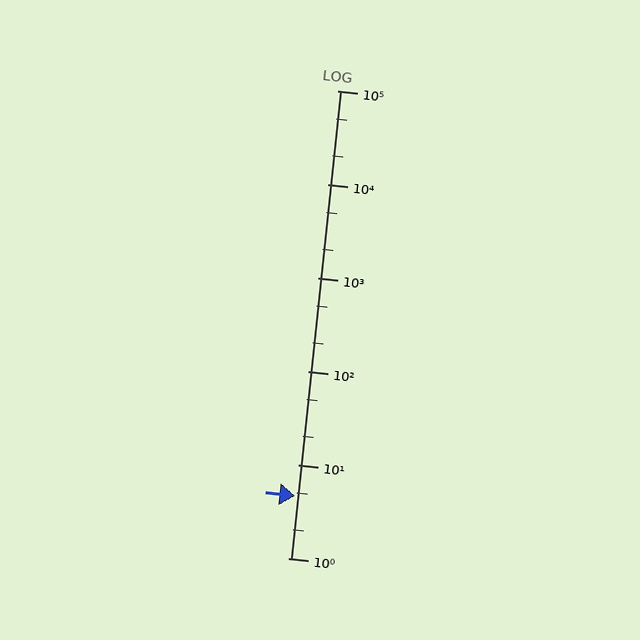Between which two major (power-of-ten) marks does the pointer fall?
The pointer is between 1 and 10.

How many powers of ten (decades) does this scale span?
The scale spans 5 decades, from 1 to 100000.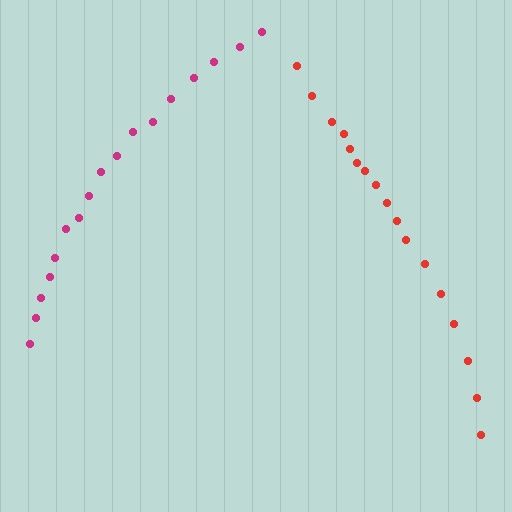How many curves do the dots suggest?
There are 2 distinct paths.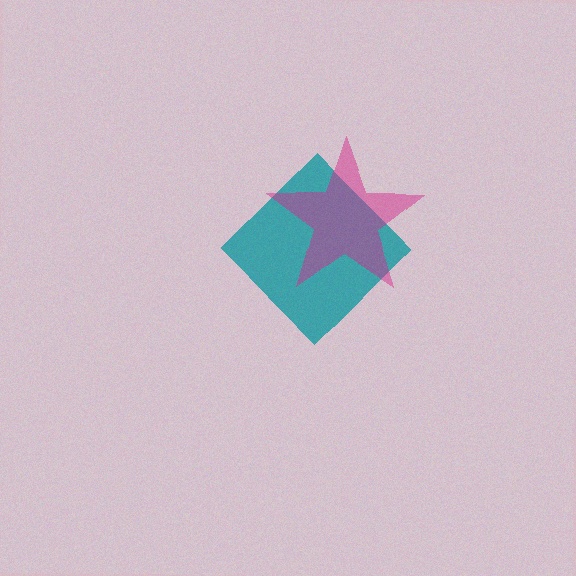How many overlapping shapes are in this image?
There are 2 overlapping shapes in the image.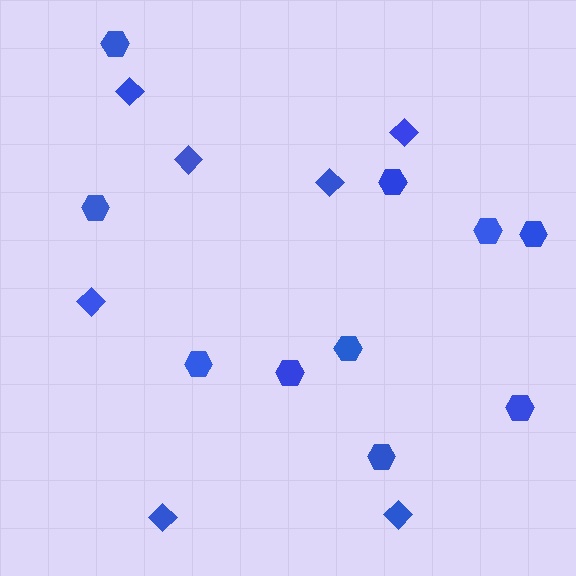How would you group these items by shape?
There are 2 groups: one group of diamonds (7) and one group of hexagons (10).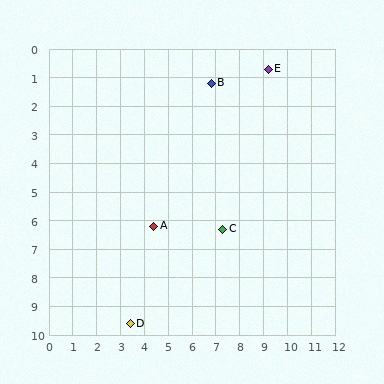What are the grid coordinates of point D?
Point D is at approximately (3.4, 9.6).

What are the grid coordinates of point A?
Point A is at approximately (4.4, 6.2).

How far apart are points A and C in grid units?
Points A and C are about 2.9 grid units apart.